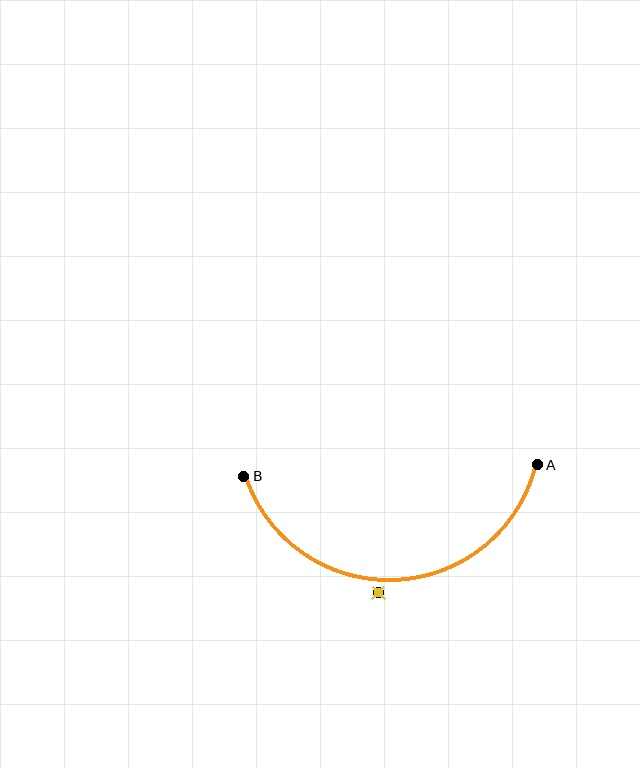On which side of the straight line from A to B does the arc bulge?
The arc bulges below the straight line connecting A and B.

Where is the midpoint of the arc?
The arc midpoint is the point on the curve farthest from the straight line joining A and B. It sits below that line.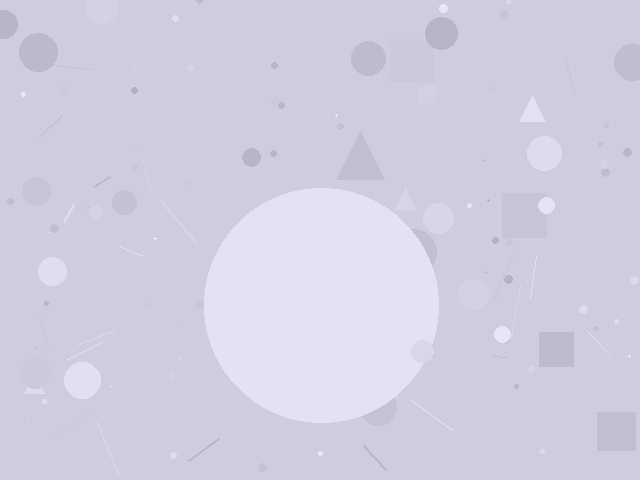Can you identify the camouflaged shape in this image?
The camouflaged shape is a circle.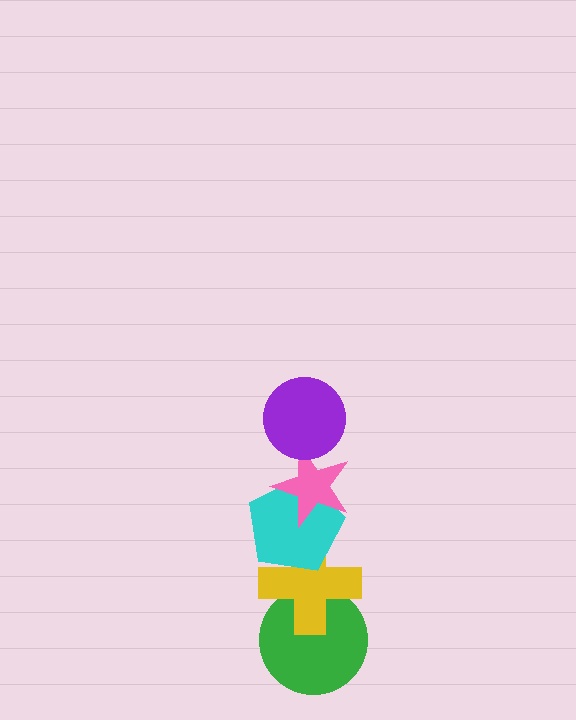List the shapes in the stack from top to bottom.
From top to bottom: the purple circle, the pink star, the cyan pentagon, the yellow cross, the green circle.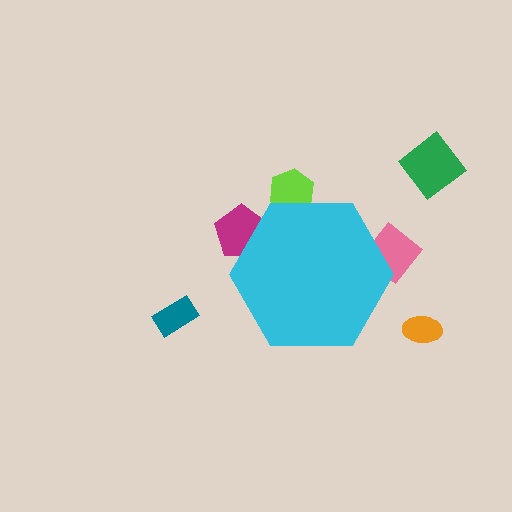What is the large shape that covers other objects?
A cyan hexagon.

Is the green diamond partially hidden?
No, the green diamond is fully visible.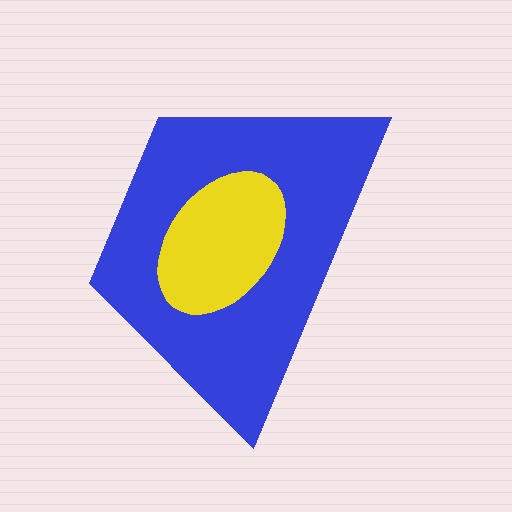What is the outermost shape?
The blue trapezoid.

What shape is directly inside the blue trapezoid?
The yellow ellipse.